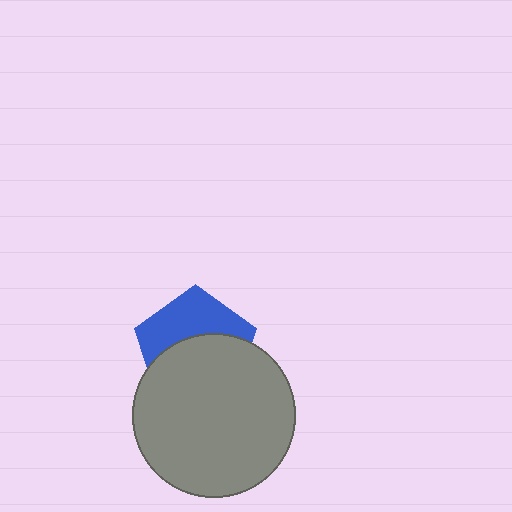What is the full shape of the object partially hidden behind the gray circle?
The partially hidden object is a blue pentagon.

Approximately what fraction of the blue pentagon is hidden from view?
Roughly 56% of the blue pentagon is hidden behind the gray circle.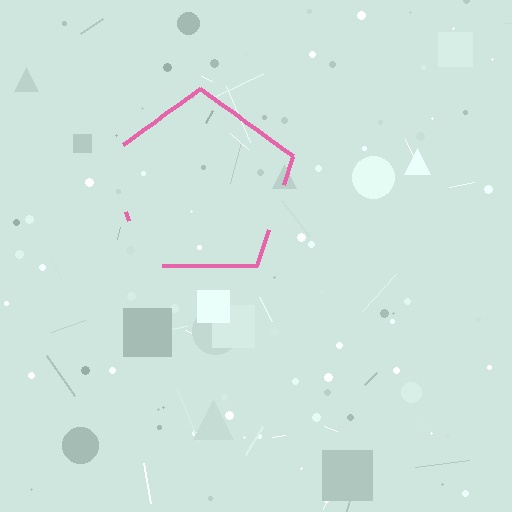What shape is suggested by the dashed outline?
The dashed outline suggests a pentagon.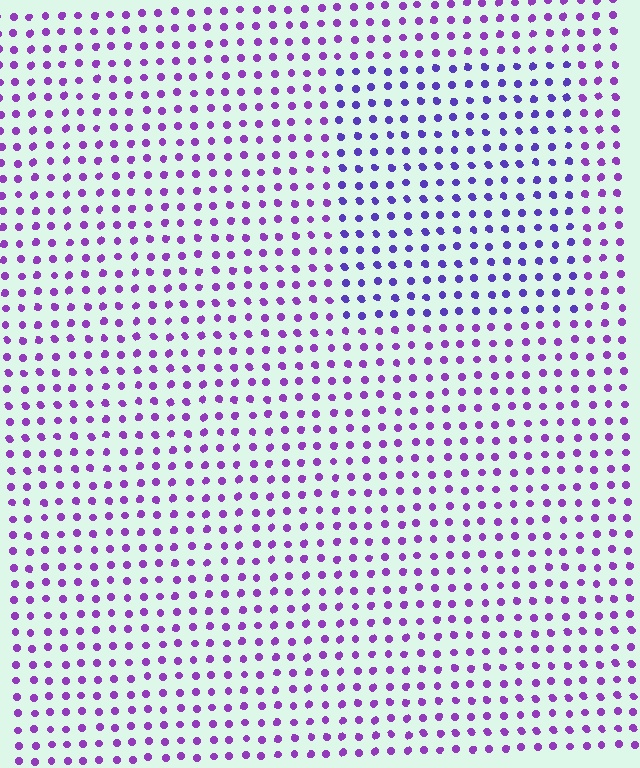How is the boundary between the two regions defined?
The boundary is defined purely by a slight shift in hue (about 28 degrees). Spacing, size, and orientation are identical on both sides.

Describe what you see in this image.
The image is filled with small purple elements in a uniform arrangement. A rectangle-shaped region is visible where the elements are tinted to a slightly different hue, forming a subtle color boundary.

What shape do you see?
I see a rectangle.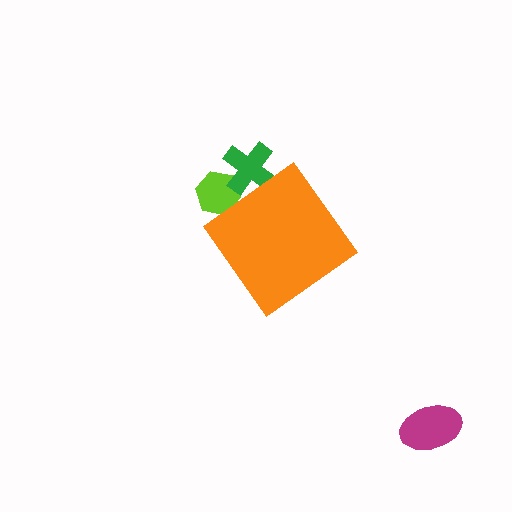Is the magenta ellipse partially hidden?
No, the magenta ellipse is fully visible.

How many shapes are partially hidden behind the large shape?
2 shapes are partially hidden.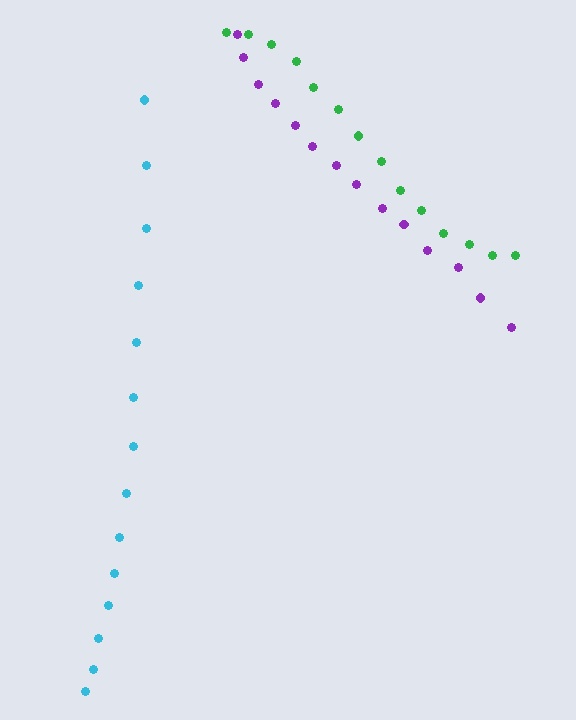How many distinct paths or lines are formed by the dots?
There are 3 distinct paths.